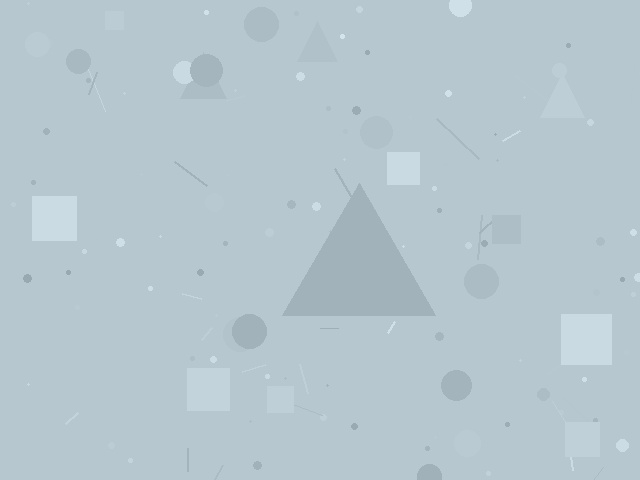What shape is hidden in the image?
A triangle is hidden in the image.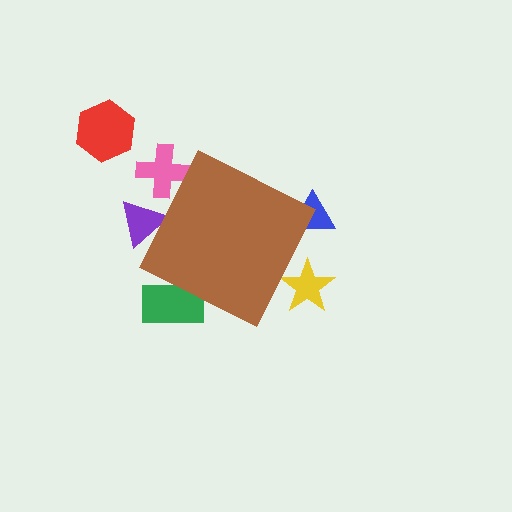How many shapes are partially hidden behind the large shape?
5 shapes are partially hidden.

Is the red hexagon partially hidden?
No, the red hexagon is fully visible.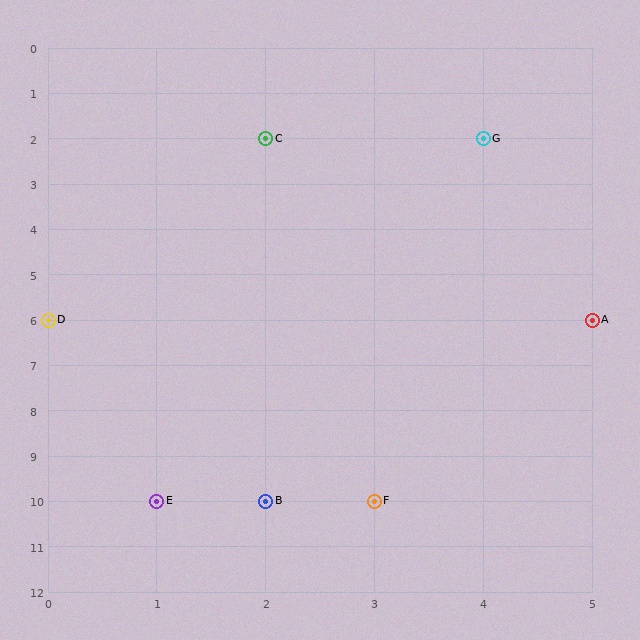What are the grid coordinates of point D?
Point D is at grid coordinates (0, 6).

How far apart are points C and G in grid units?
Points C and G are 2 columns apart.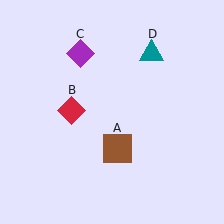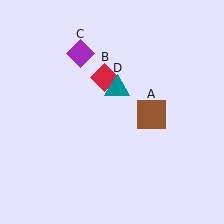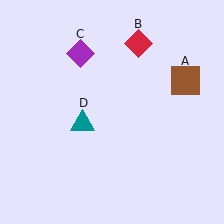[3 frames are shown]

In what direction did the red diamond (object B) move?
The red diamond (object B) moved up and to the right.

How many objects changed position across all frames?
3 objects changed position: brown square (object A), red diamond (object B), teal triangle (object D).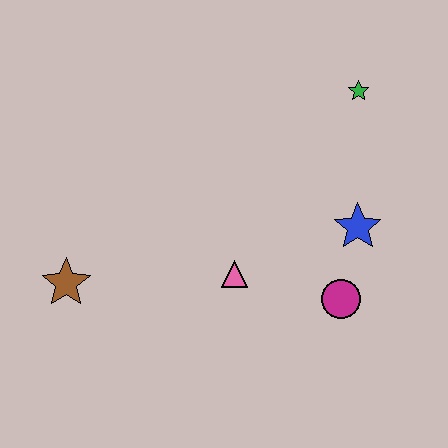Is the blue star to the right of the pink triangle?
Yes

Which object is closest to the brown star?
The pink triangle is closest to the brown star.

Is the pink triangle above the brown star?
Yes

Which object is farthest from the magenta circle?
The brown star is farthest from the magenta circle.